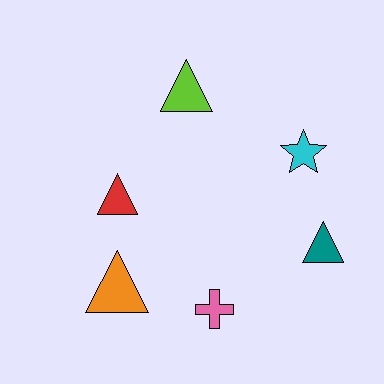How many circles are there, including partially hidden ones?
There are no circles.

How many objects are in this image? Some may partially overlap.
There are 6 objects.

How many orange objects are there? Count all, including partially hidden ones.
There is 1 orange object.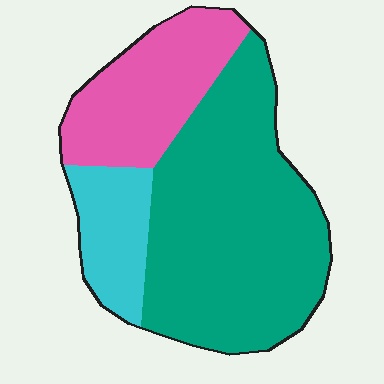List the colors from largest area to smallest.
From largest to smallest: teal, pink, cyan.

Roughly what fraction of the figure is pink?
Pink covers about 25% of the figure.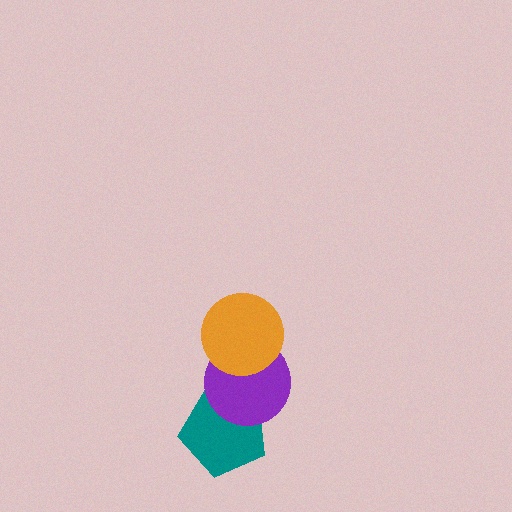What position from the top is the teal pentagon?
The teal pentagon is 3rd from the top.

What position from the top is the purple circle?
The purple circle is 2nd from the top.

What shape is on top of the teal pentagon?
The purple circle is on top of the teal pentagon.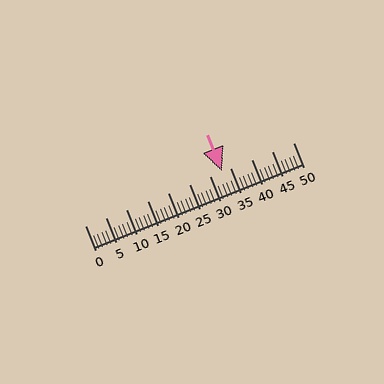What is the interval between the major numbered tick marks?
The major tick marks are spaced 5 units apart.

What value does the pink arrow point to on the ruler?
The pink arrow points to approximately 33.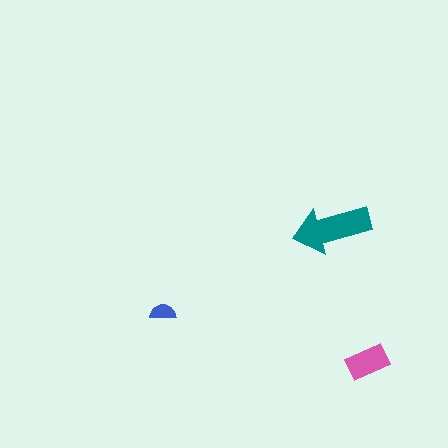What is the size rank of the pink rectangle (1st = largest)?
2nd.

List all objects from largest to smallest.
The teal arrow, the pink rectangle, the blue semicircle.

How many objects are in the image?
There are 3 objects in the image.